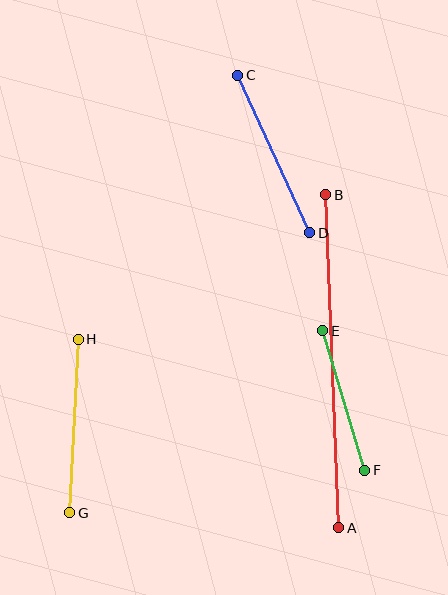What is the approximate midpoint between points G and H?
The midpoint is at approximately (74, 426) pixels.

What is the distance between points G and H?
The distance is approximately 174 pixels.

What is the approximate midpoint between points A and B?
The midpoint is at approximately (332, 361) pixels.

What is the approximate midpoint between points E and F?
The midpoint is at approximately (344, 400) pixels.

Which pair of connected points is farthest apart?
Points A and B are farthest apart.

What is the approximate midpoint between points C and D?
The midpoint is at approximately (274, 154) pixels.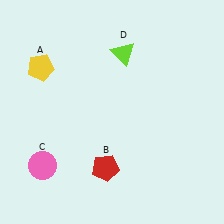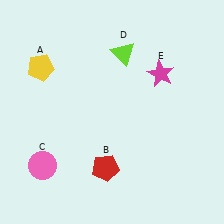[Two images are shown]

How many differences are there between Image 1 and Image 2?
There is 1 difference between the two images.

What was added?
A magenta star (E) was added in Image 2.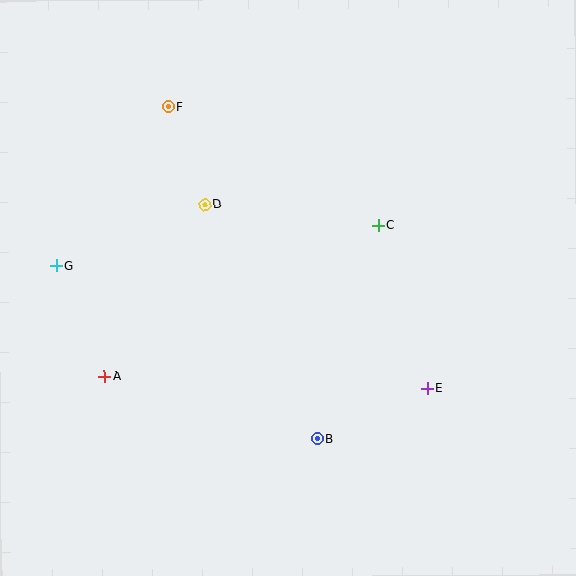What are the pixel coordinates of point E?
Point E is at (427, 388).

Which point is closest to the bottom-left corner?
Point A is closest to the bottom-left corner.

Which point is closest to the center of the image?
Point C at (378, 226) is closest to the center.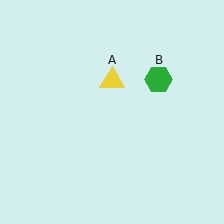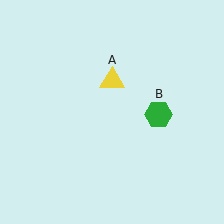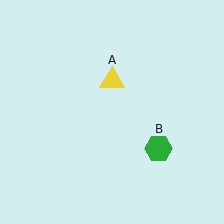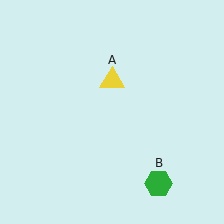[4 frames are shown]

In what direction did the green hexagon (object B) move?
The green hexagon (object B) moved down.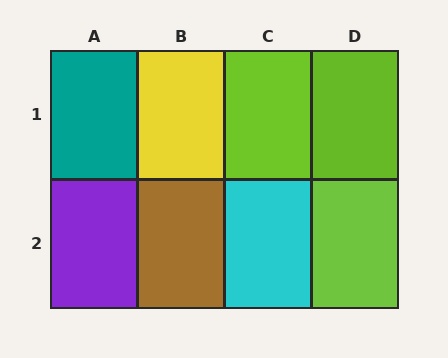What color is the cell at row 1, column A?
Teal.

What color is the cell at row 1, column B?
Yellow.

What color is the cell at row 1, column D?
Lime.